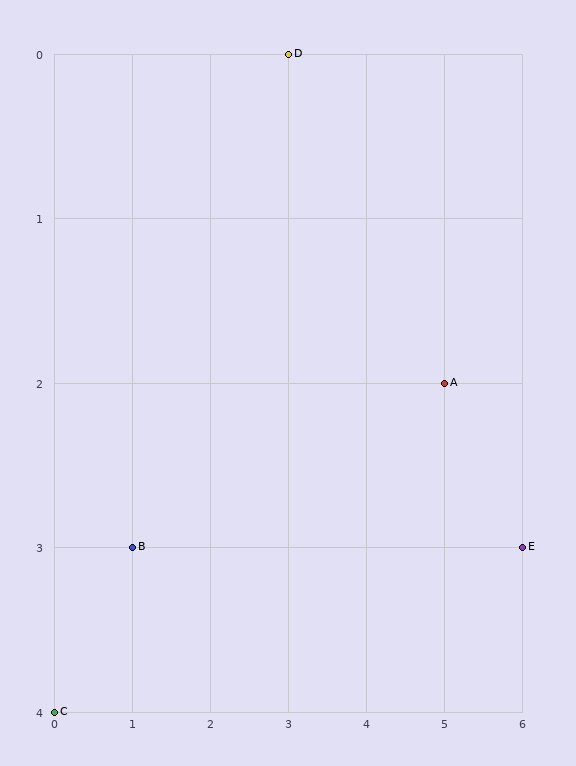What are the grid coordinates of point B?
Point B is at grid coordinates (1, 3).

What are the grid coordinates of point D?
Point D is at grid coordinates (3, 0).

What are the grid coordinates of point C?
Point C is at grid coordinates (0, 4).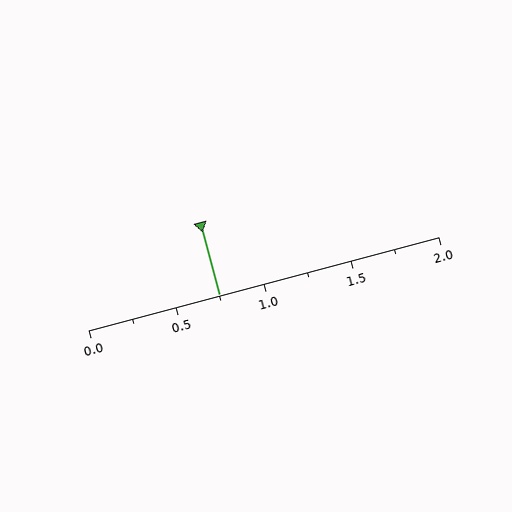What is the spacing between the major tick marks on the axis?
The major ticks are spaced 0.5 apart.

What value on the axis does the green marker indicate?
The marker indicates approximately 0.75.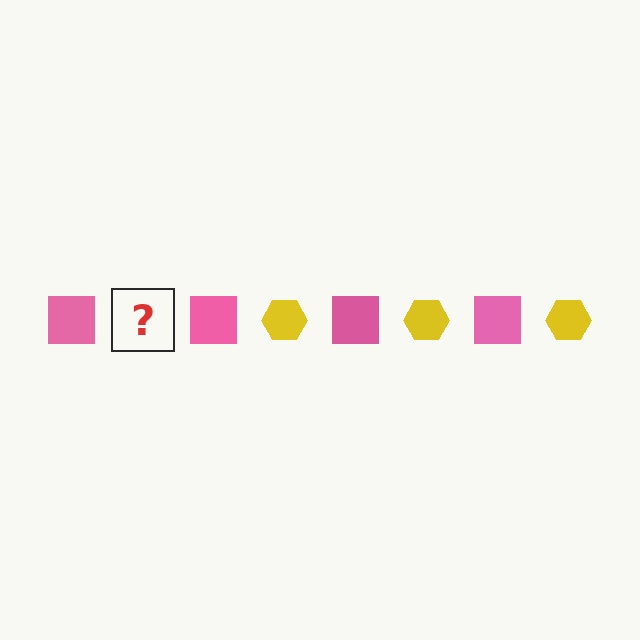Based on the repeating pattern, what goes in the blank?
The blank should be a yellow hexagon.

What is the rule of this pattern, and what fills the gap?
The rule is that the pattern alternates between pink square and yellow hexagon. The gap should be filled with a yellow hexagon.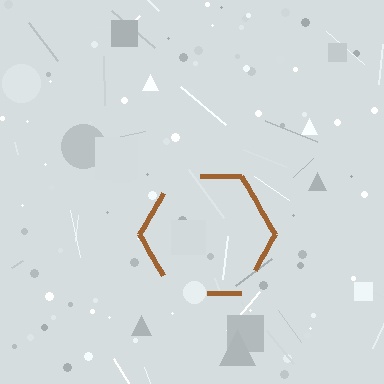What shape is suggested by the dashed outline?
The dashed outline suggests a hexagon.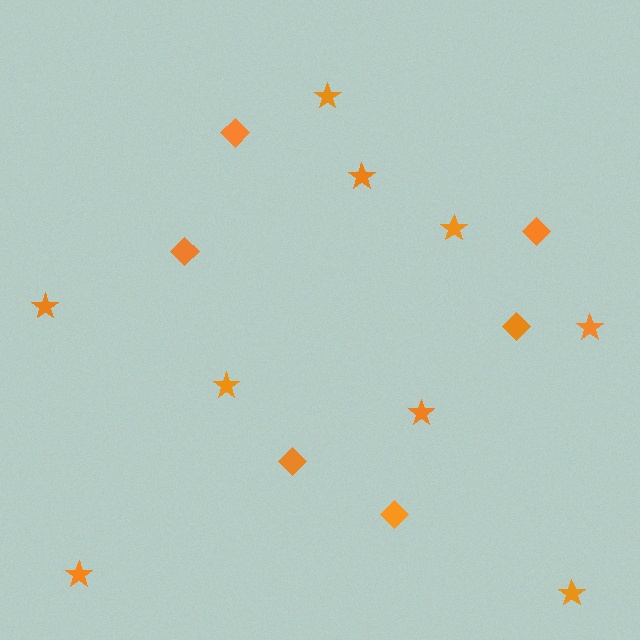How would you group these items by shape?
There are 2 groups: one group of diamonds (6) and one group of stars (9).